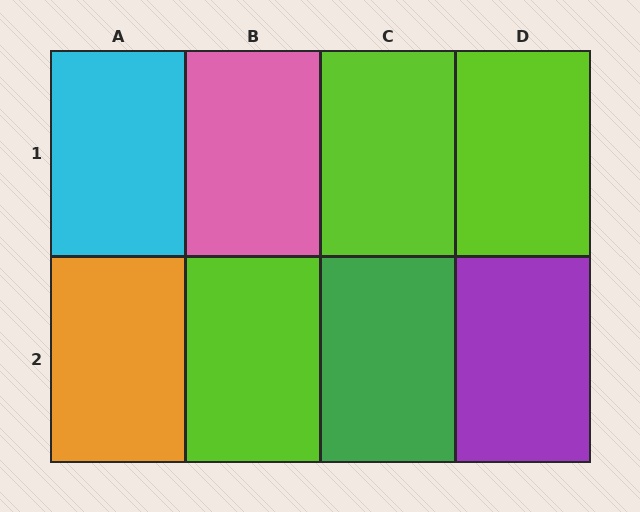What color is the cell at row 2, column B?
Lime.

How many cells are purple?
1 cell is purple.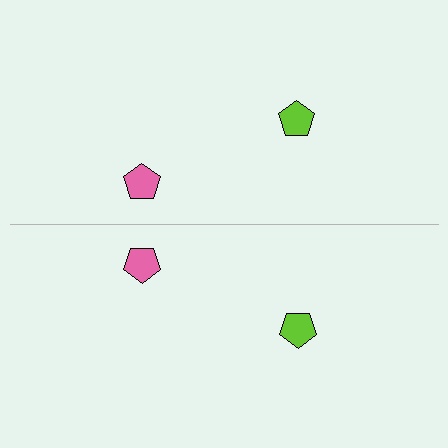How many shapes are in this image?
There are 4 shapes in this image.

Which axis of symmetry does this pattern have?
The pattern has a horizontal axis of symmetry running through the center of the image.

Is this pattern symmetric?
Yes, this pattern has bilateral (reflection) symmetry.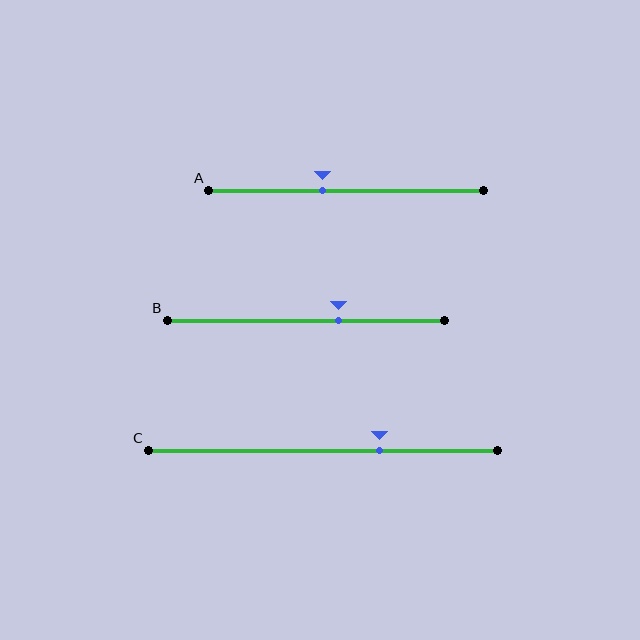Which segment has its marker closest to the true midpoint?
Segment A has its marker closest to the true midpoint.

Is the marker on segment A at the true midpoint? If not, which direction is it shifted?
No, the marker on segment A is shifted to the left by about 9% of the segment length.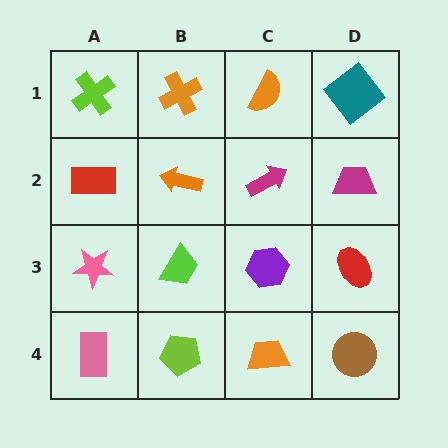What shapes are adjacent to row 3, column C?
A magenta arrow (row 2, column C), an orange trapezoid (row 4, column C), a lime trapezoid (row 3, column B), a red ellipse (row 3, column D).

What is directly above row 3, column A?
A red rectangle.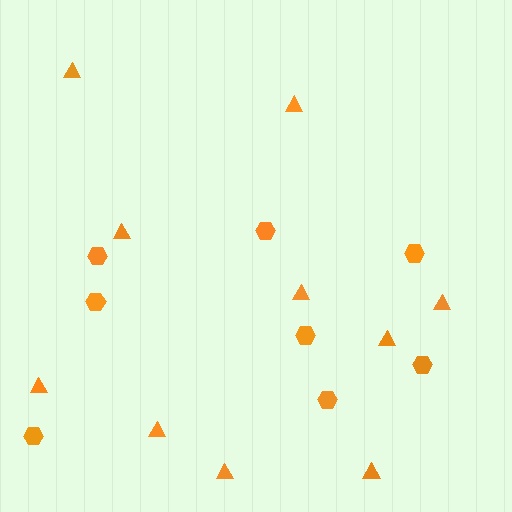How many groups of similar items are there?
There are 2 groups: one group of triangles (10) and one group of hexagons (8).